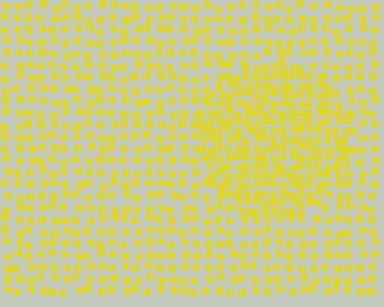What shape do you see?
I see a circle.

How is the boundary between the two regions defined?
The boundary is defined by a change in element density (approximately 1.7x ratio). All elements are the same color, size, and shape.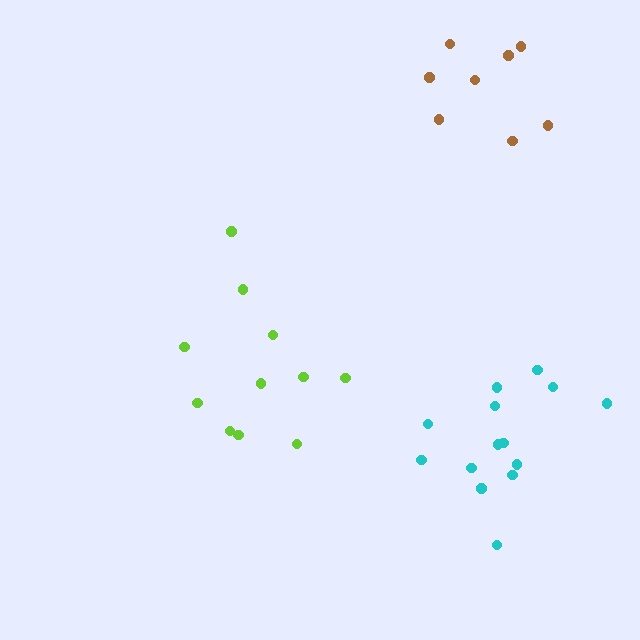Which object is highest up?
The brown cluster is topmost.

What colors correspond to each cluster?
The clusters are colored: brown, lime, cyan.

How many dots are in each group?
Group 1: 8 dots, Group 2: 11 dots, Group 3: 14 dots (33 total).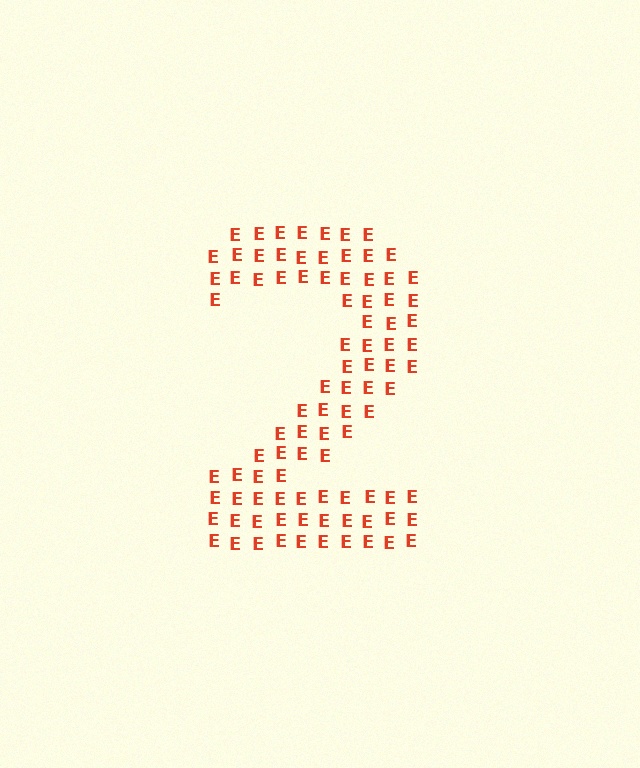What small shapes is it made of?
It is made of small letter E's.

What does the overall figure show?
The overall figure shows the digit 2.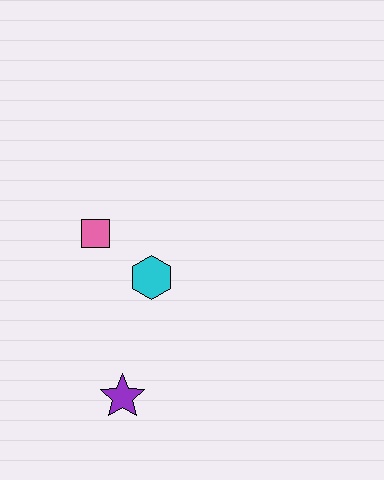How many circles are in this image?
There are no circles.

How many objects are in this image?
There are 3 objects.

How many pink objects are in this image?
There is 1 pink object.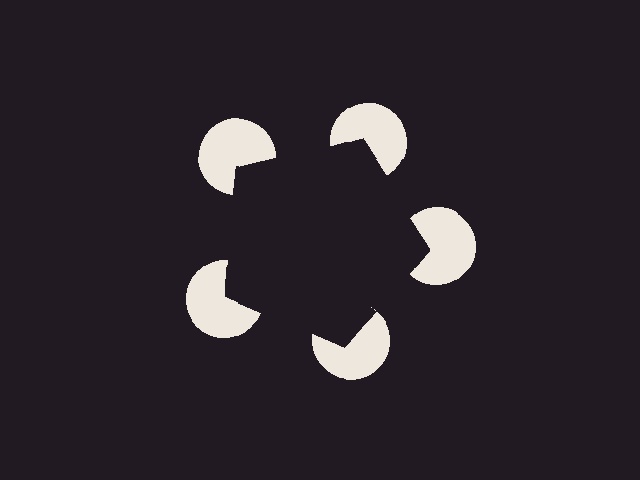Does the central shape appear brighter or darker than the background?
It typically appears slightly darker than the background, even though no actual brightness change is drawn.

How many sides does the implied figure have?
5 sides.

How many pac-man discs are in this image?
There are 5 — one at each vertex of the illusory pentagon.